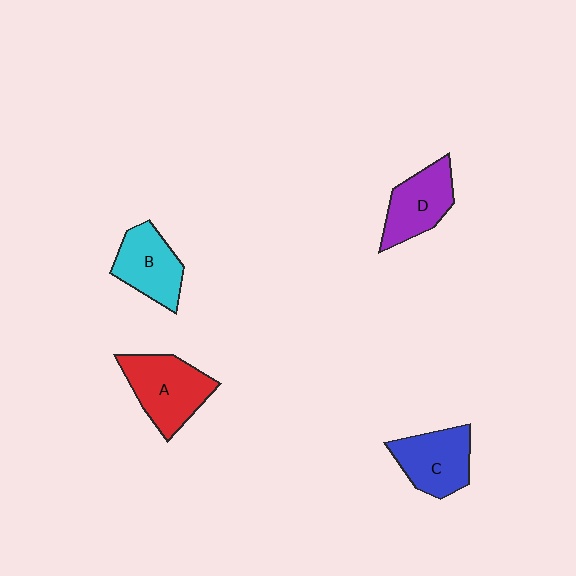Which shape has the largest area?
Shape A (red).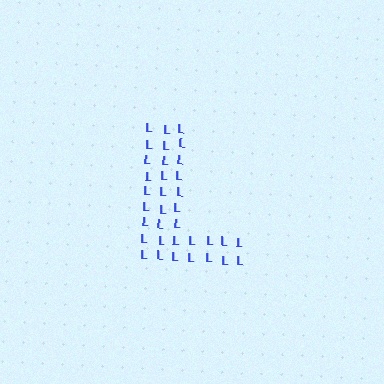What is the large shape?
The large shape is the letter L.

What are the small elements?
The small elements are letter L's.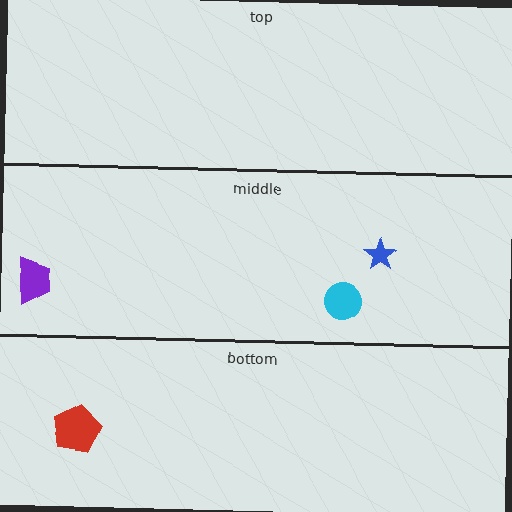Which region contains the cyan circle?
The middle region.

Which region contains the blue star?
The middle region.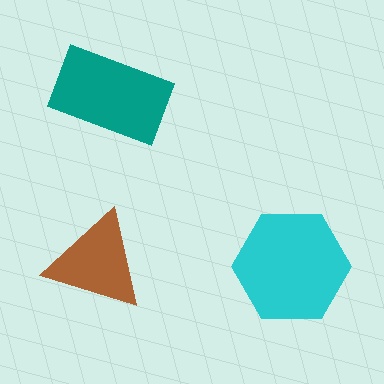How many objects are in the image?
There are 3 objects in the image.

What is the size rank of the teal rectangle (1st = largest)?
2nd.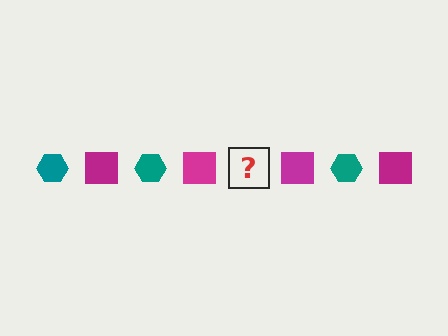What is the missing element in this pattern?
The missing element is a teal hexagon.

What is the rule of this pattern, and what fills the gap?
The rule is that the pattern alternates between teal hexagon and magenta square. The gap should be filled with a teal hexagon.